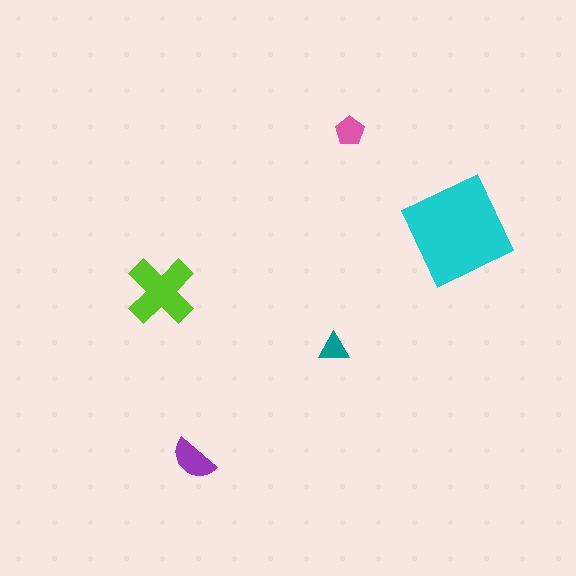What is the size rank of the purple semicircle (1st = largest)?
3rd.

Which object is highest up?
The pink pentagon is topmost.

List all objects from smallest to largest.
The teal triangle, the pink pentagon, the purple semicircle, the lime cross, the cyan diamond.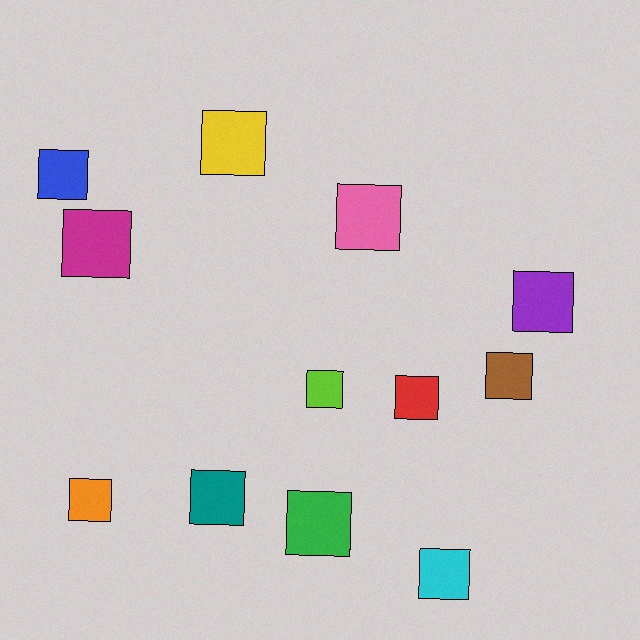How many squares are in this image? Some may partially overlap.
There are 12 squares.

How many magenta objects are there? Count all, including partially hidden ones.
There is 1 magenta object.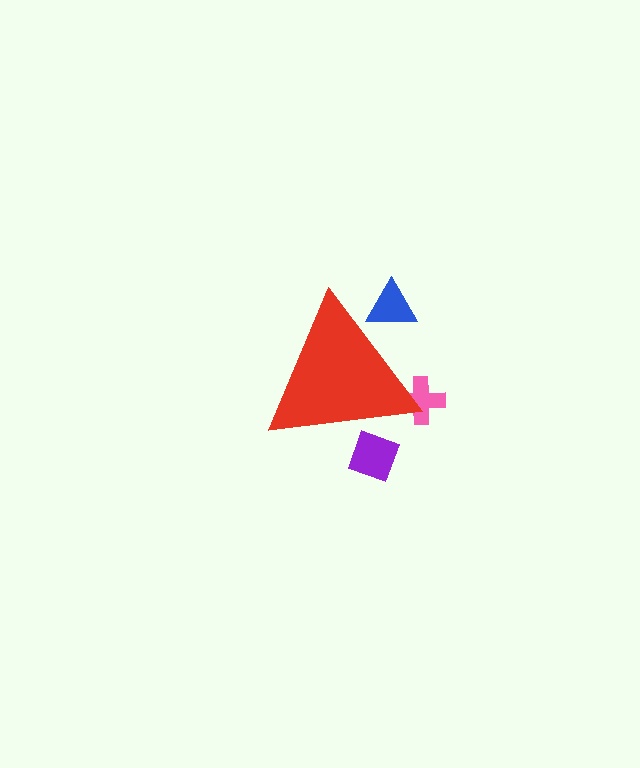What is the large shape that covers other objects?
A red triangle.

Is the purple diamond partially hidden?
Yes, the purple diamond is partially hidden behind the red triangle.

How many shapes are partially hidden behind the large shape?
3 shapes are partially hidden.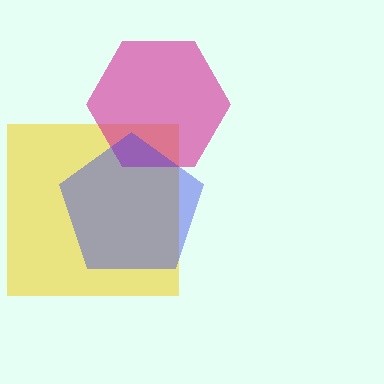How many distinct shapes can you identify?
There are 3 distinct shapes: a yellow square, a magenta hexagon, a blue pentagon.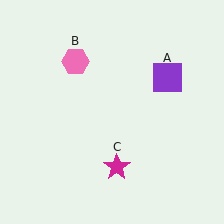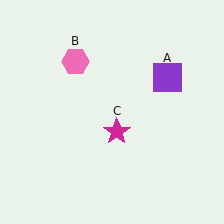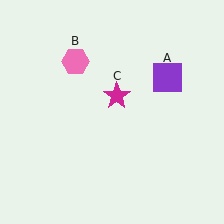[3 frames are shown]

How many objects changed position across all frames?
1 object changed position: magenta star (object C).